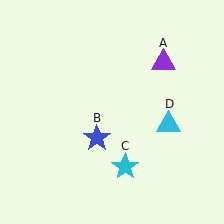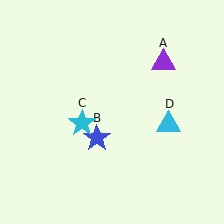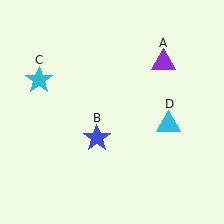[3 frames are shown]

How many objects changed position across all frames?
1 object changed position: cyan star (object C).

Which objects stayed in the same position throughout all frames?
Purple triangle (object A) and blue star (object B) and cyan triangle (object D) remained stationary.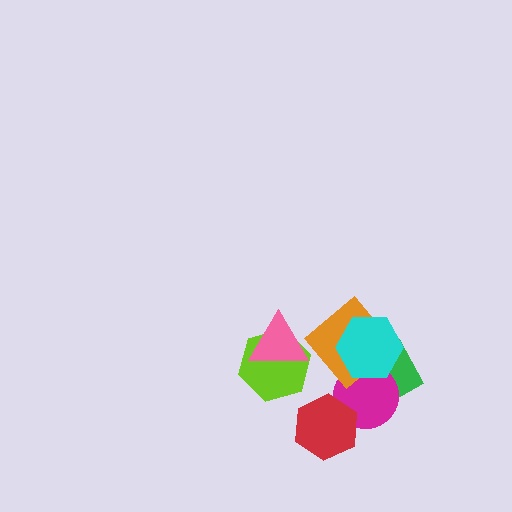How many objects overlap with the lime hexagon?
1 object overlaps with the lime hexagon.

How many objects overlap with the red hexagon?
1 object overlaps with the red hexagon.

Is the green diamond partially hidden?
Yes, it is partially covered by another shape.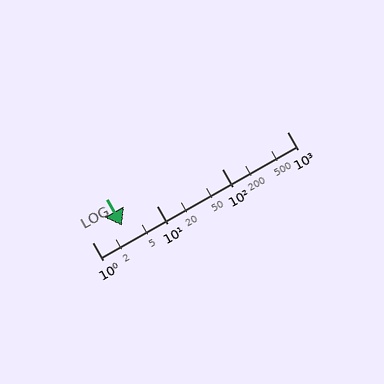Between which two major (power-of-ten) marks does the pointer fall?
The pointer is between 1 and 10.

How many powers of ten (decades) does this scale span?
The scale spans 3 decades, from 1 to 1000.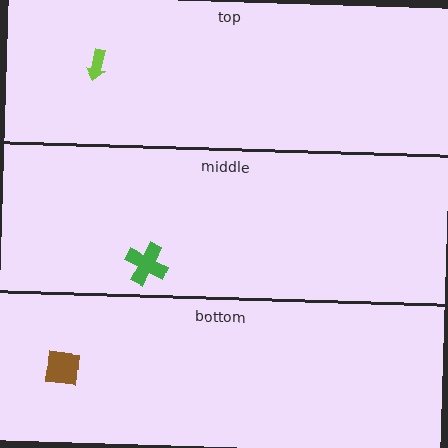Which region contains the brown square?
The bottom region.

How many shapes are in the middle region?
1.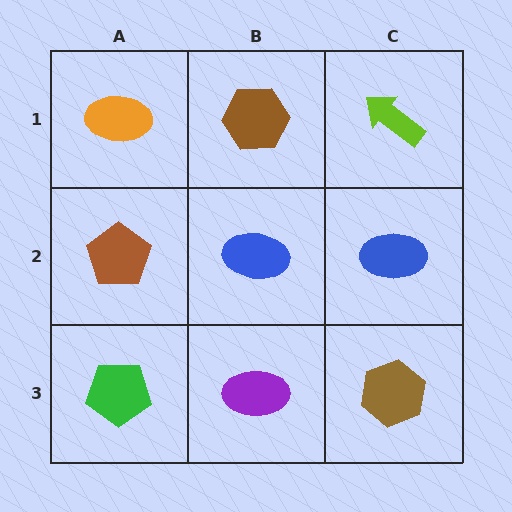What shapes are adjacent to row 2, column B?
A brown hexagon (row 1, column B), a purple ellipse (row 3, column B), a brown pentagon (row 2, column A), a blue ellipse (row 2, column C).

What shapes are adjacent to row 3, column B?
A blue ellipse (row 2, column B), a green pentagon (row 3, column A), a brown hexagon (row 3, column C).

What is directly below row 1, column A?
A brown pentagon.